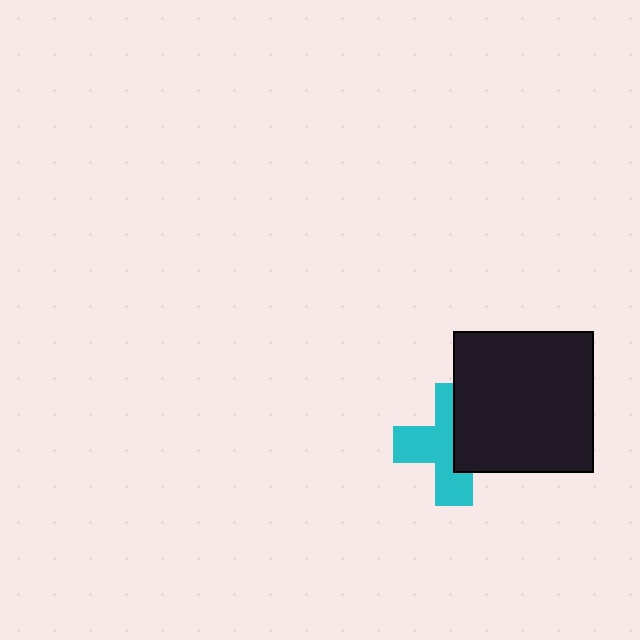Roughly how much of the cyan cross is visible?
About half of it is visible (roughly 57%).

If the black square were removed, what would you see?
You would see the complete cyan cross.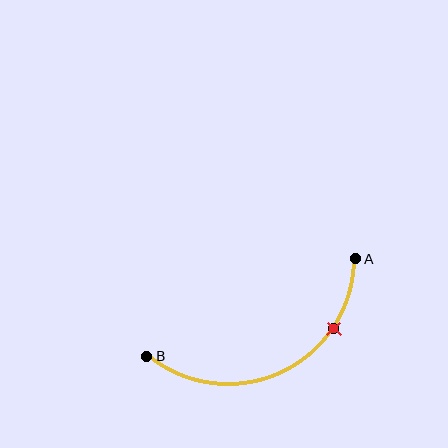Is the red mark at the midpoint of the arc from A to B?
No. The red mark lies on the arc but is closer to endpoint A. The arc midpoint would be at the point on the curve equidistant along the arc from both A and B.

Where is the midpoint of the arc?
The arc midpoint is the point on the curve farthest from the straight line joining A and B. It sits below that line.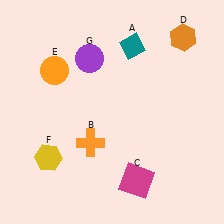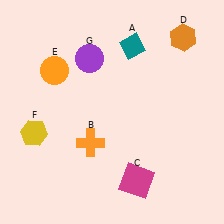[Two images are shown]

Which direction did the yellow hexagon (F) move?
The yellow hexagon (F) moved up.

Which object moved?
The yellow hexagon (F) moved up.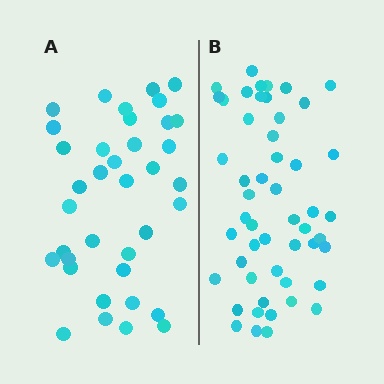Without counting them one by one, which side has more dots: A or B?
Region B (the right region) has more dots.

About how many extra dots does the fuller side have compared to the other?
Region B has approximately 15 more dots than region A.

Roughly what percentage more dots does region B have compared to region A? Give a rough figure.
About 40% more.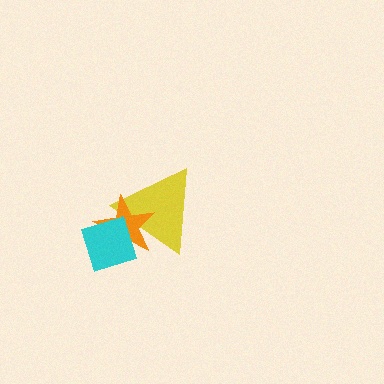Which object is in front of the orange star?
The cyan diamond is in front of the orange star.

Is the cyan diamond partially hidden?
No, no other shape covers it.